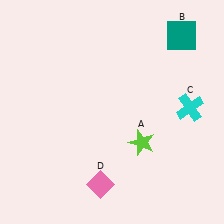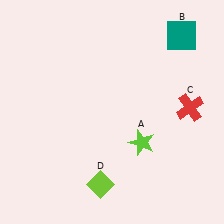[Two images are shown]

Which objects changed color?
C changed from cyan to red. D changed from pink to lime.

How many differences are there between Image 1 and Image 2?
There are 2 differences between the two images.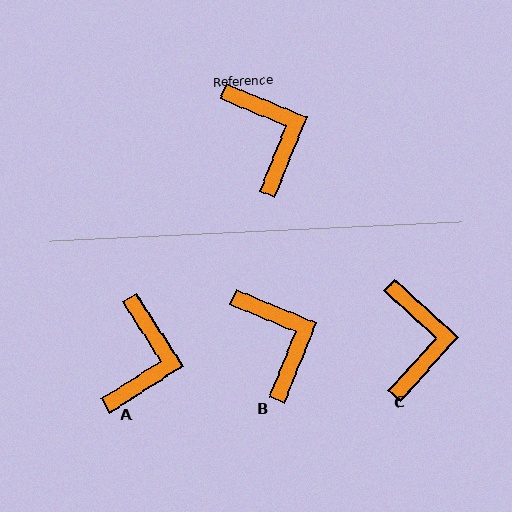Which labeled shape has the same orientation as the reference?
B.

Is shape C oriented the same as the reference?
No, it is off by about 20 degrees.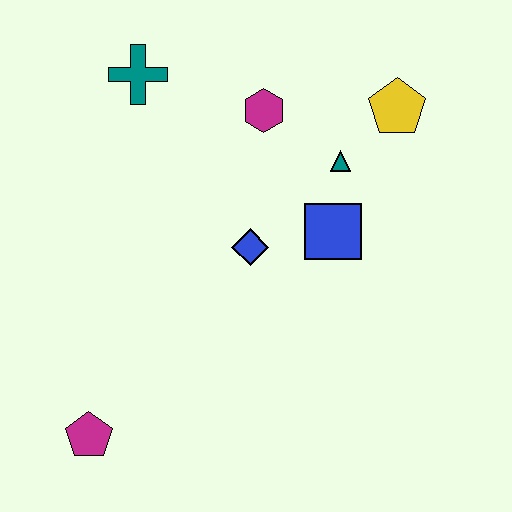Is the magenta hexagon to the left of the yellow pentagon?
Yes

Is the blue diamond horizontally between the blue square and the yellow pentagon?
No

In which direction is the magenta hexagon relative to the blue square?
The magenta hexagon is above the blue square.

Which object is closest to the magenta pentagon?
The blue diamond is closest to the magenta pentagon.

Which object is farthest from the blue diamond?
The magenta pentagon is farthest from the blue diamond.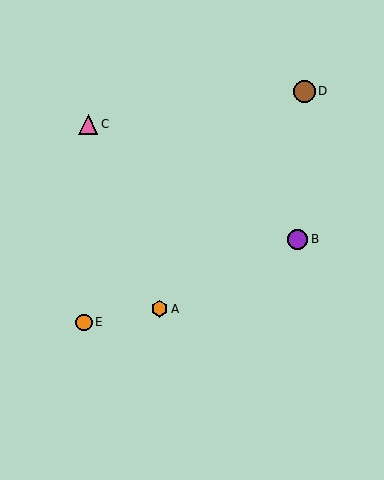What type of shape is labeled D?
Shape D is a brown circle.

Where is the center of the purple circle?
The center of the purple circle is at (297, 239).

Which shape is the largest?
The brown circle (labeled D) is the largest.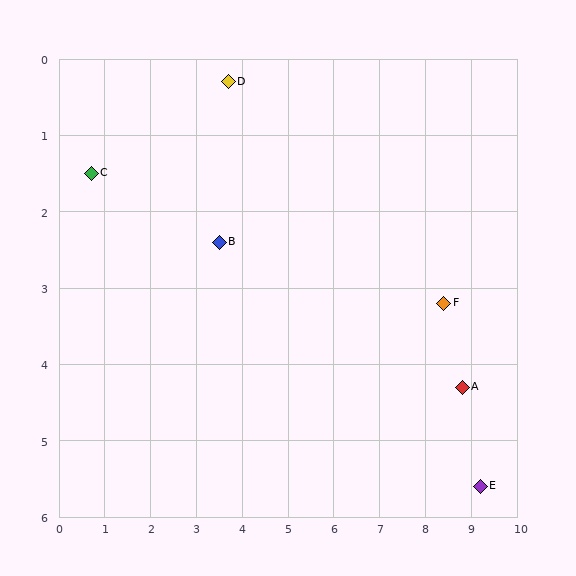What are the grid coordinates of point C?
Point C is at approximately (0.7, 1.5).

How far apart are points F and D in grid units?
Points F and D are about 5.5 grid units apart.